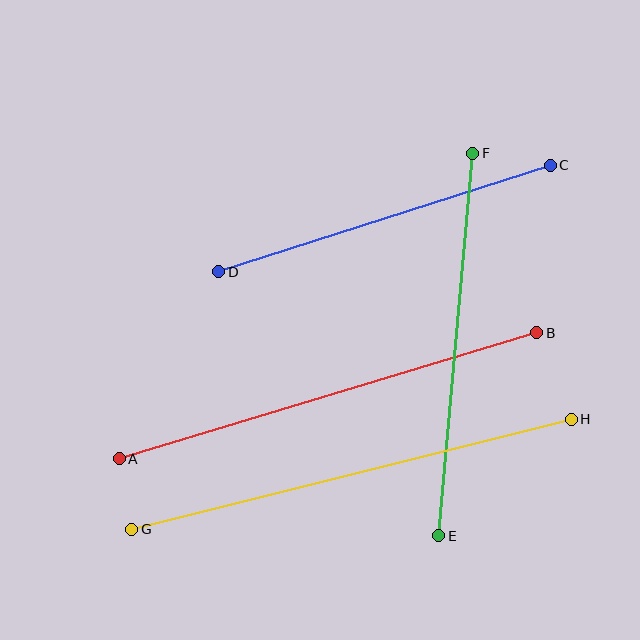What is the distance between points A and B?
The distance is approximately 436 pixels.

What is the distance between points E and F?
The distance is approximately 384 pixels.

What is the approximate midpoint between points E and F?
The midpoint is at approximately (456, 345) pixels.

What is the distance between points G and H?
The distance is approximately 453 pixels.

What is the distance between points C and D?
The distance is approximately 348 pixels.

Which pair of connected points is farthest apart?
Points G and H are farthest apart.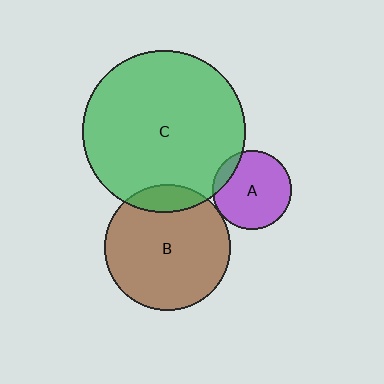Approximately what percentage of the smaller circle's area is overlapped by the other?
Approximately 5%.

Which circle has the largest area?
Circle C (green).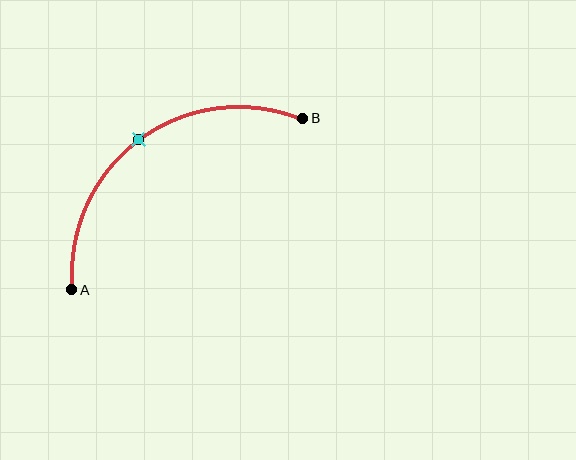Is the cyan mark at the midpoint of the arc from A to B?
Yes. The cyan mark lies on the arc at equal arc-length from both A and B — it is the arc midpoint.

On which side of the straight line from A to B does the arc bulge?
The arc bulges above and to the left of the straight line connecting A and B.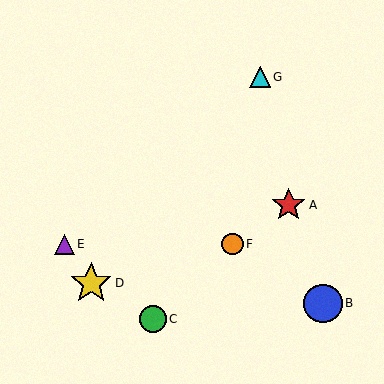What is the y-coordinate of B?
Object B is at y≈303.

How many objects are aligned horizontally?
2 objects (E, F) are aligned horizontally.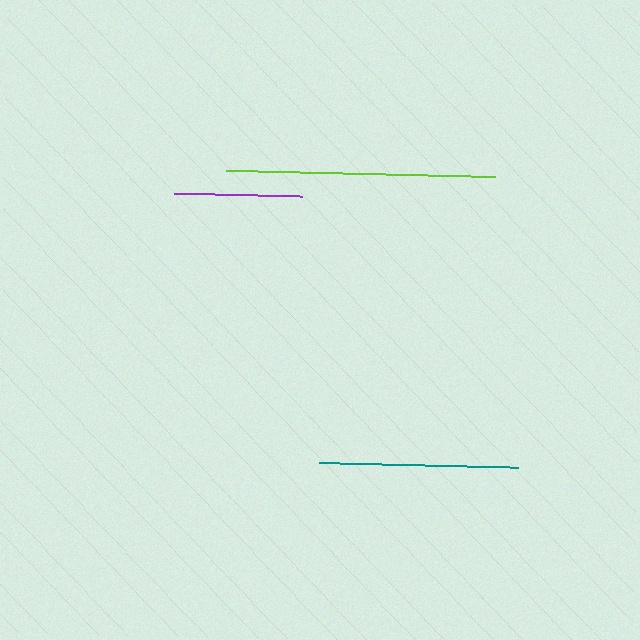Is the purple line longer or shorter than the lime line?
The lime line is longer than the purple line.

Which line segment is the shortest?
The purple line is the shortest at approximately 129 pixels.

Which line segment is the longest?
The lime line is the longest at approximately 268 pixels.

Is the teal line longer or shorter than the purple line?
The teal line is longer than the purple line.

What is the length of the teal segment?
The teal segment is approximately 200 pixels long.